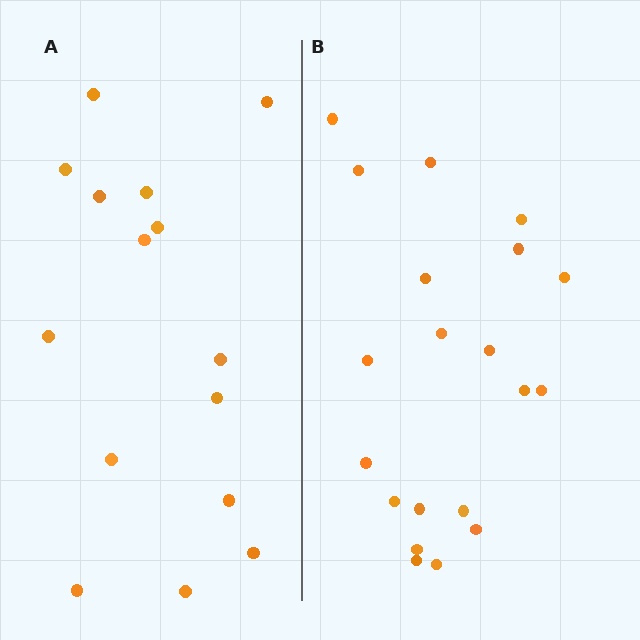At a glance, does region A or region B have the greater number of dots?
Region B (the right region) has more dots.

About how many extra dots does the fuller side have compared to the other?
Region B has about 5 more dots than region A.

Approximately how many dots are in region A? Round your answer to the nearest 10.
About 20 dots. (The exact count is 15, which rounds to 20.)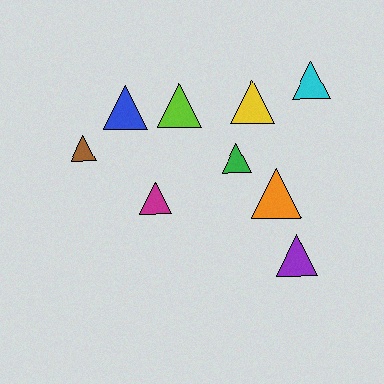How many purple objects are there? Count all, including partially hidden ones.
There is 1 purple object.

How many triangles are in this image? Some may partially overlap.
There are 9 triangles.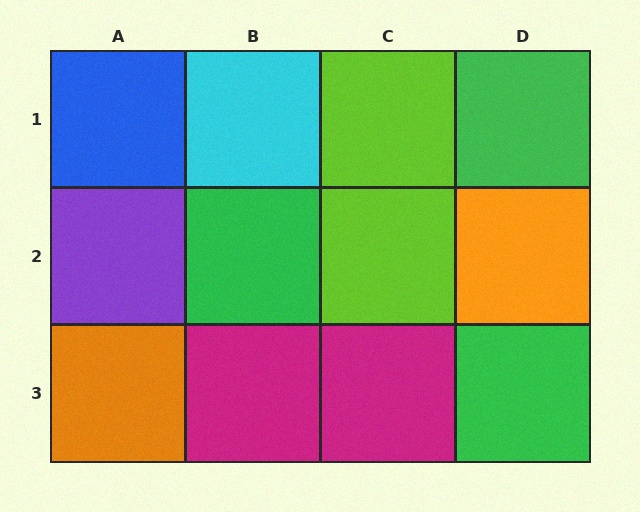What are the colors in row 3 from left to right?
Orange, magenta, magenta, green.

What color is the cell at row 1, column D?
Green.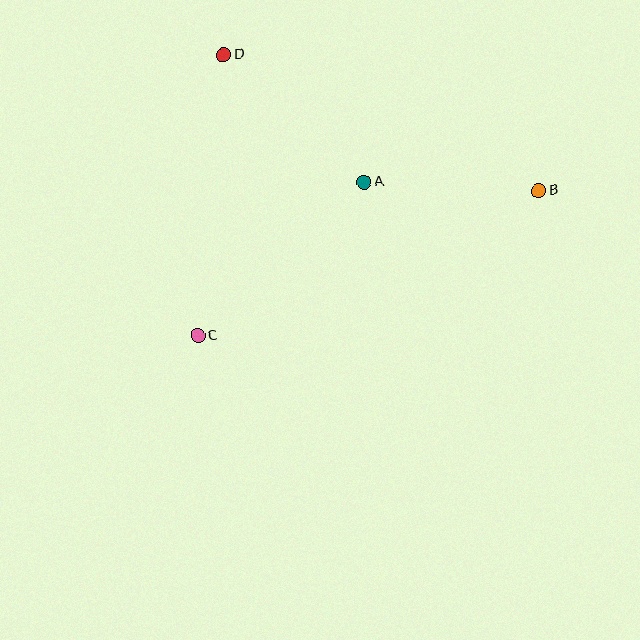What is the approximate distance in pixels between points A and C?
The distance between A and C is approximately 227 pixels.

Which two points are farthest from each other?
Points B and C are farthest from each other.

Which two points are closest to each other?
Points A and B are closest to each other.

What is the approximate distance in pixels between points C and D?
The distance between C and D is approximately 282 pixels.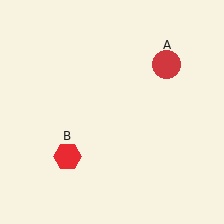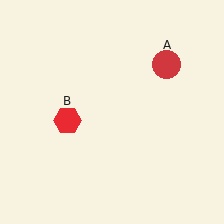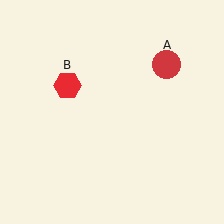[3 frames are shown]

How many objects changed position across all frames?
1 object changed position: red hexagon (object B).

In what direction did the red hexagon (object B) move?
The red hexagon (object B) moved up.